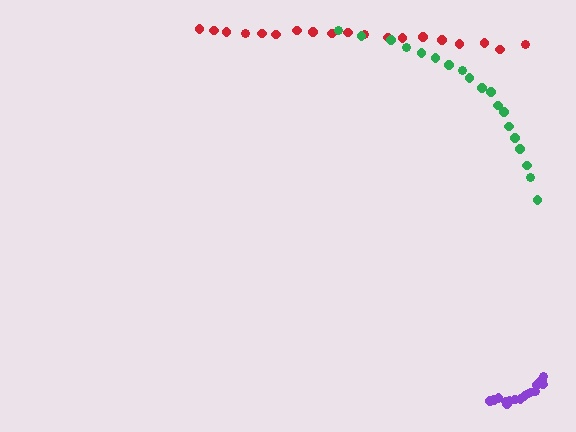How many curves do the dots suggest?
There are 3 distinct paths.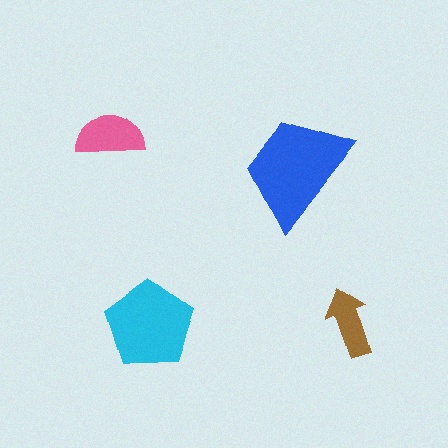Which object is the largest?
The blue trapezoid.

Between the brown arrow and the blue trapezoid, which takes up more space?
The blue trapezoid.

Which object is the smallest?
The brown arrow.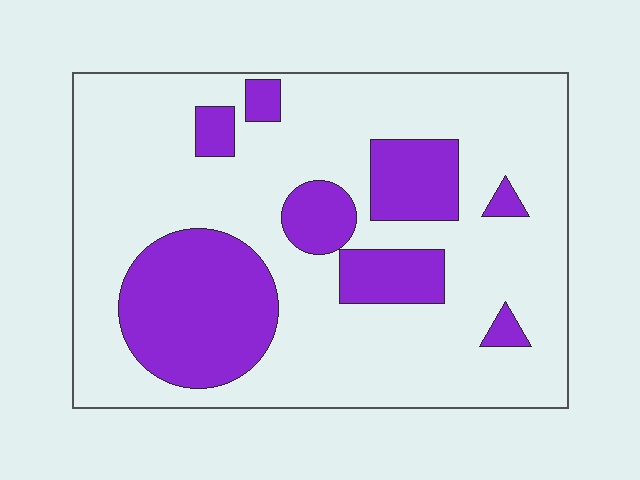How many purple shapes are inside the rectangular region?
8.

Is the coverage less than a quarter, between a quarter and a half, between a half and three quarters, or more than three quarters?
Between a quarter and a half.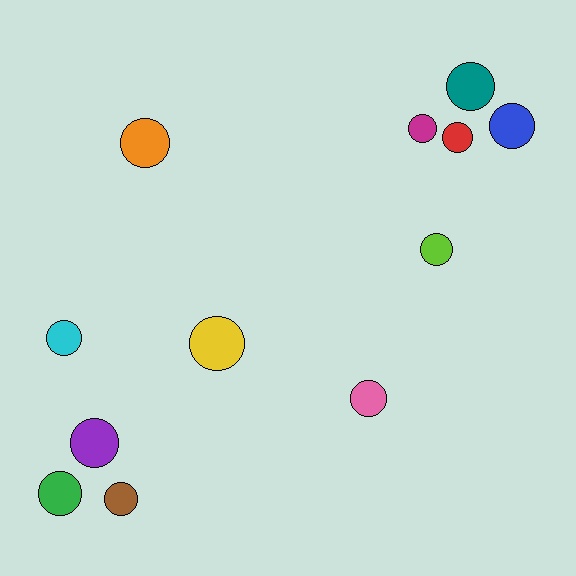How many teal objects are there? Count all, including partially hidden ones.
There is 1 teal object.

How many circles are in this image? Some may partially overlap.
There are 12 circles.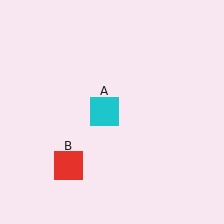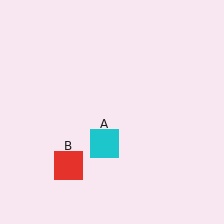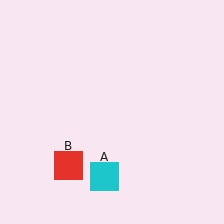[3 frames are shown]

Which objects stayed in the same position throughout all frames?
Red square (object B) remained stationary.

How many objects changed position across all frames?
1 object changed position: cyan square (object A).